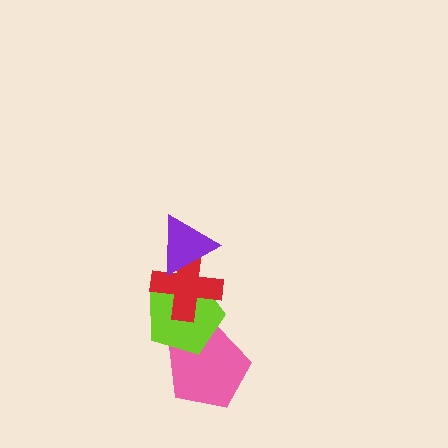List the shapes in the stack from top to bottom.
From top to bottom: the purple triangle, the red cross, the lime pentagon, the pink pentagon.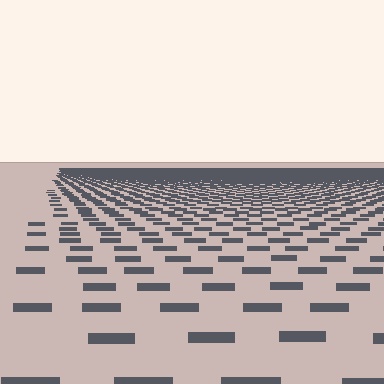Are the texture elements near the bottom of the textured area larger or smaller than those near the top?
Larger. Near the bottom, elements are closer to the viewer and appear at a bigger on-screen size.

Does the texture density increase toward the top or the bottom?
Density increases toward the top.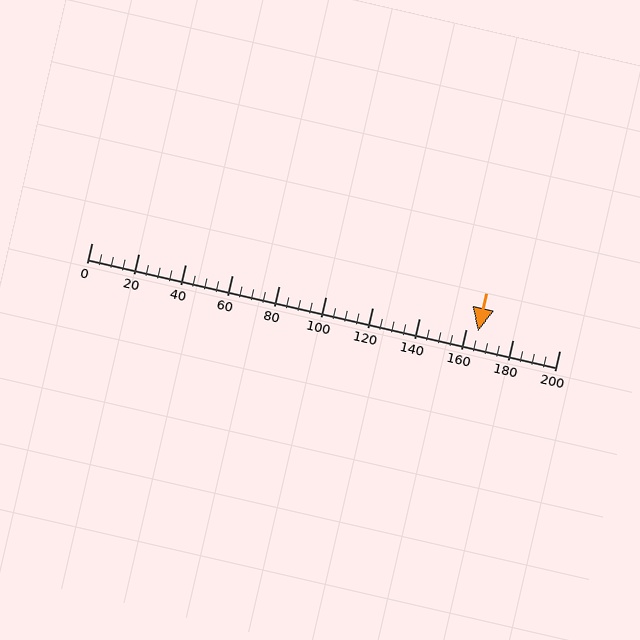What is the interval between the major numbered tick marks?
The major tick marks are spaced 20 units apart.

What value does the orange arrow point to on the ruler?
The orange arrow points to approximately 165.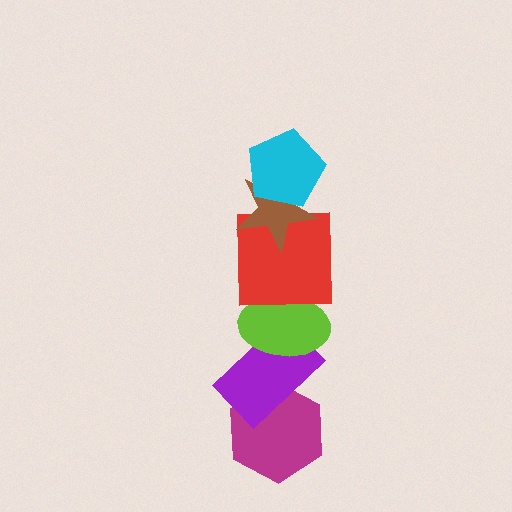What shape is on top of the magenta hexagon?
The purple rectangle is on top of the magenta hexagon.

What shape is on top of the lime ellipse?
The red square is on top of the lime ellipse.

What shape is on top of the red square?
The brown star is on top of the red square.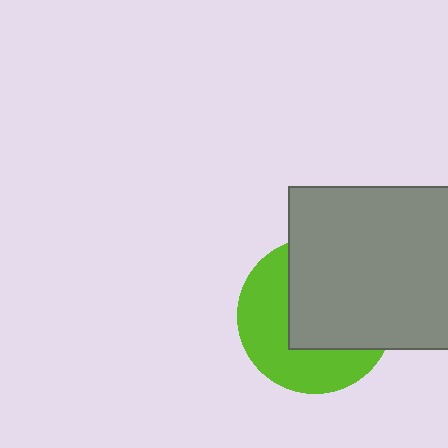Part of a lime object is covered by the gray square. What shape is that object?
It is a circle.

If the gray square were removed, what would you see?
You would see the complete lime circle.